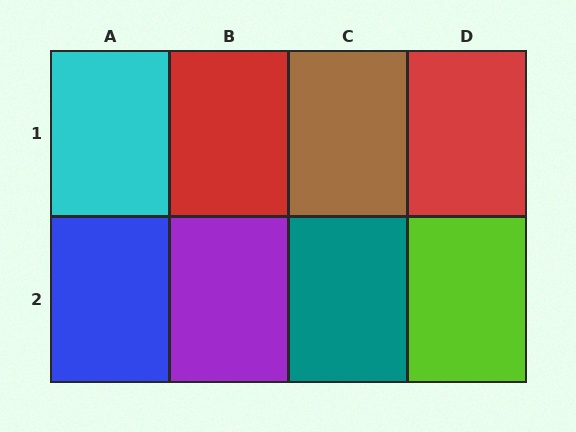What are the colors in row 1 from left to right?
Cyan, red, brown, red.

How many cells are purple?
1 cell is purple.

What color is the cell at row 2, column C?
Teal.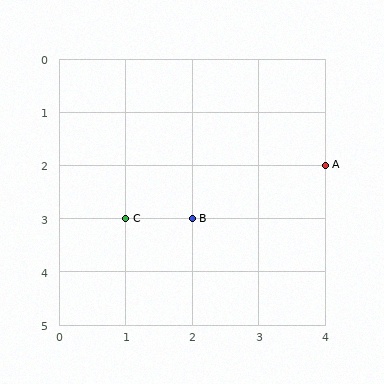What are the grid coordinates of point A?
Point A is at grid coordinates (4, 2).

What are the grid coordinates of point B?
Point B is at grid coordinates (2, 3).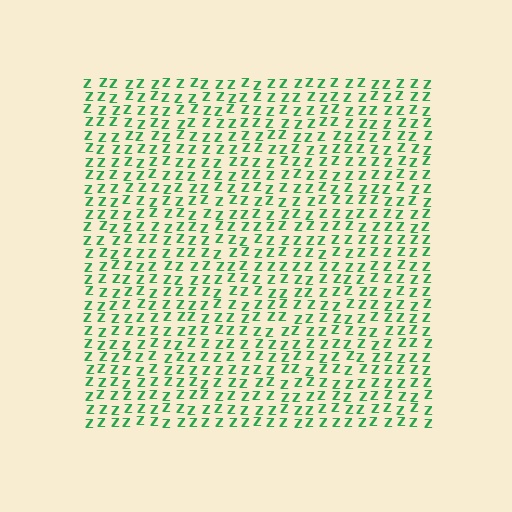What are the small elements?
The small elements are letter Z's.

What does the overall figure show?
The overall figure shows a square.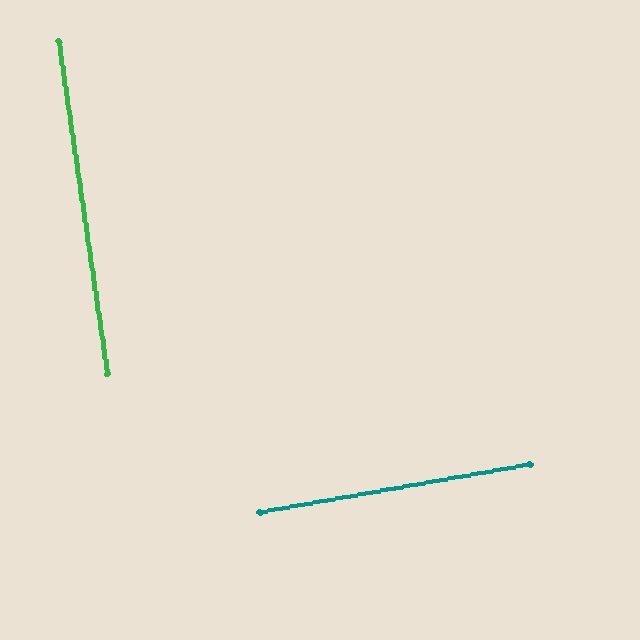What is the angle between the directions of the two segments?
Approximately 88 degrees.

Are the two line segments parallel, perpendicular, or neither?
Perpendicular — they meet at approximately 88°.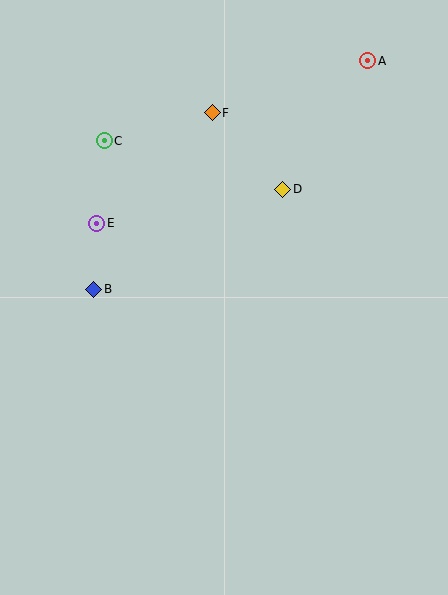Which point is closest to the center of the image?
Point D at (283, 189) is closest to the center.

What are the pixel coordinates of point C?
Point C is at (104, 141).